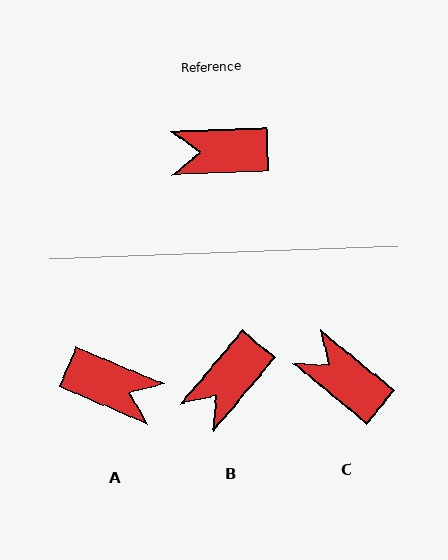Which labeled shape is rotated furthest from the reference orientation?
A, about 155 degrees away.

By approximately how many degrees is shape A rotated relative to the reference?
Approximately 155 degrees counter-clockwise.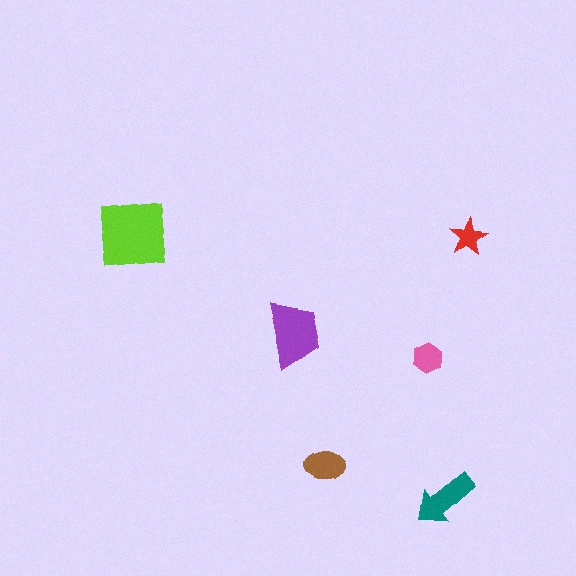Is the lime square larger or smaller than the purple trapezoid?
Larger.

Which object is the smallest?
The red star.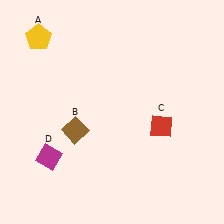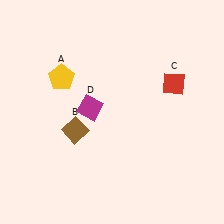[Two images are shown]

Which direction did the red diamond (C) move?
The red diamond (C) moved up.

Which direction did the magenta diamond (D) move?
The magenta diamond (D) moved up.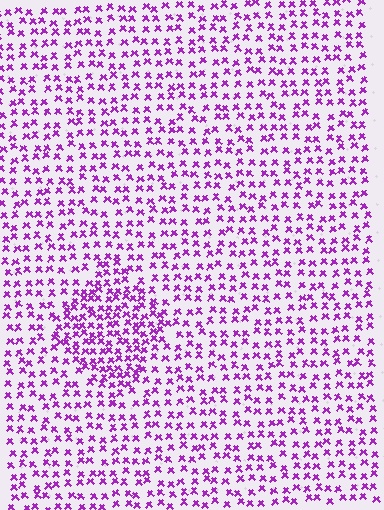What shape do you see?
I see a diamond.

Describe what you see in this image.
The image contains small purple elements arranged at two different densities. A diamond-shaped region is visible where the elements are more densely packed than the surrounding area.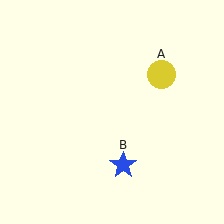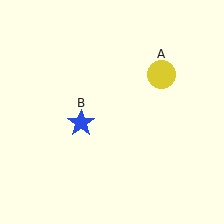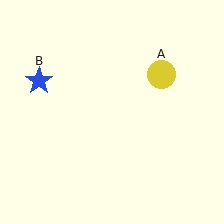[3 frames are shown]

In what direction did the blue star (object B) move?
The blue star (object B) moved up and to the left.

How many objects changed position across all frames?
1 object changed position: blue star (object B).